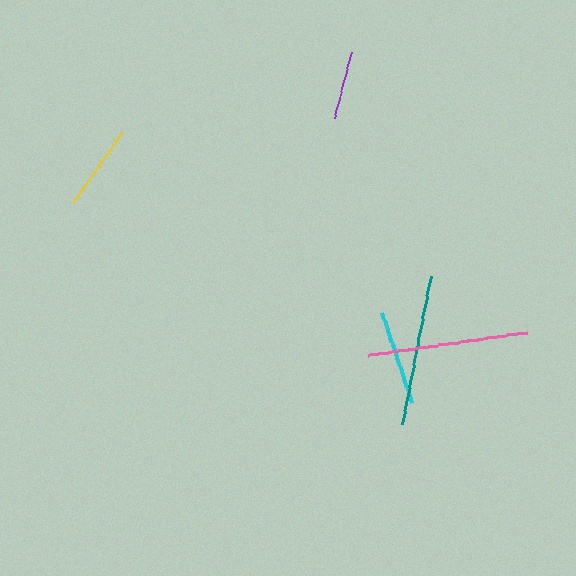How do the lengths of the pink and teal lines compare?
The pink and teal lines are approximately the same length.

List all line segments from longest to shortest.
From longest to shortest: pink, teal, cyan, yellow, purple.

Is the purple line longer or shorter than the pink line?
The pink line is longer than the purple line.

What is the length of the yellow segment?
The yellow segment is approximately 86 pixels long.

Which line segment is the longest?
The pink line is the longest at approximately 160 pixels.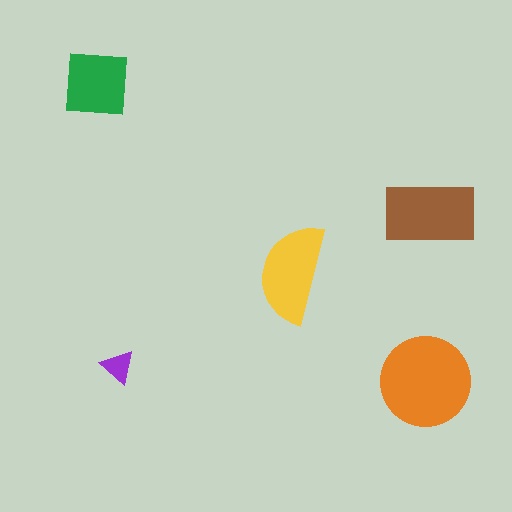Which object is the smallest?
The purple triangle.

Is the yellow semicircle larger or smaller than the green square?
Larger.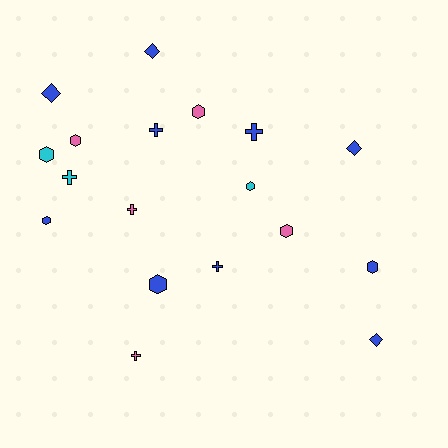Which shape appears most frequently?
Hexagon, with 8 objects.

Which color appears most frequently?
Blue, with 10 objects.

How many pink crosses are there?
There are 2 pink crosses.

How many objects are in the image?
There are 18 objects.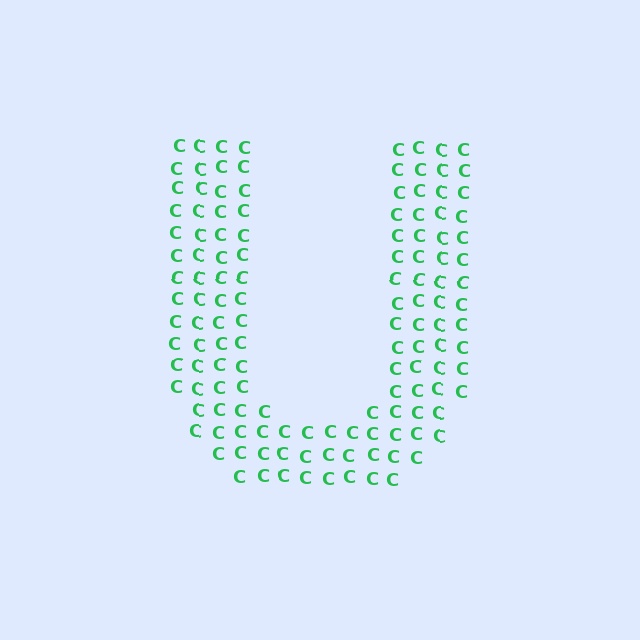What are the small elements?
The small elements are letter C's.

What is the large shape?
The large shape is the letter U.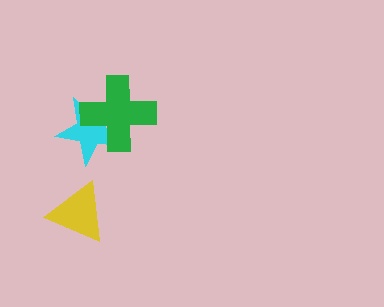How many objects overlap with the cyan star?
1 object overlaps with the cyan star.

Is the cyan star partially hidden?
Yes, it is partially covered by another shape.